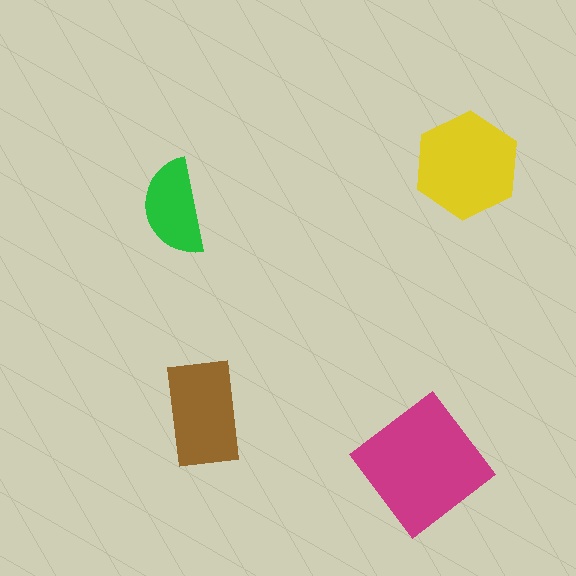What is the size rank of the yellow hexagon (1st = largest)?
2nd.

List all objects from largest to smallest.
The magenta diamond, the yellow hexagon, the brown rectangle, the green semicircle.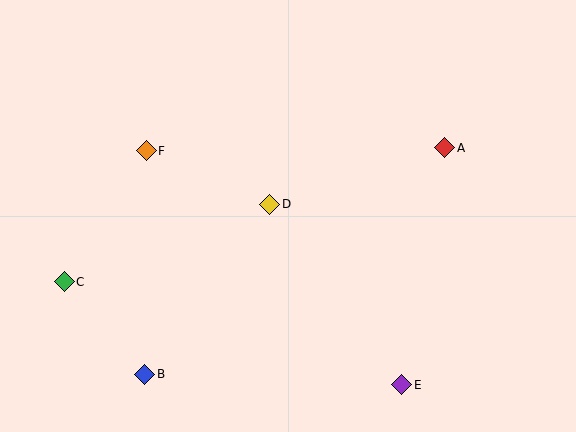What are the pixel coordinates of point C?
Point C is at (64, 282).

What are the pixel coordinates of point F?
Point F is at (146, 151).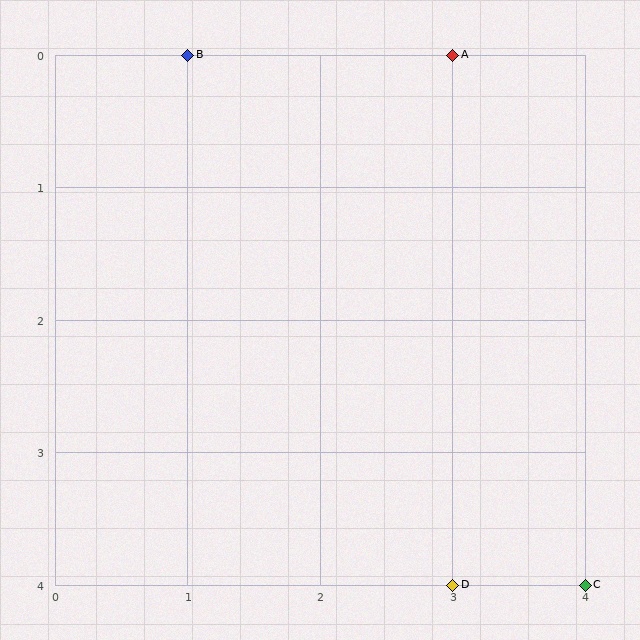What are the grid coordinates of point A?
Point A is at grid coordinates (3, 0).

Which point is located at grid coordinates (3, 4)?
Point D is at (3, 4).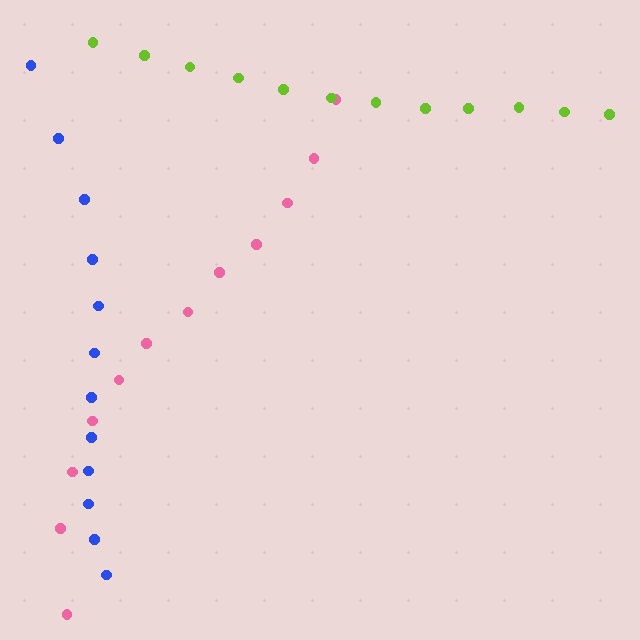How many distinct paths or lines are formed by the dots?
There are 3 distinct paths.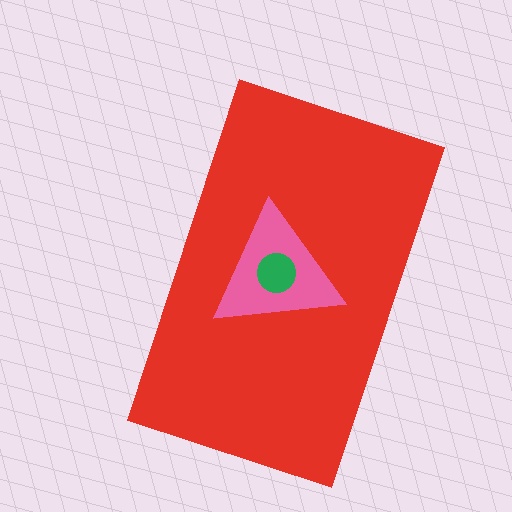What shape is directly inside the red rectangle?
The pink triangle.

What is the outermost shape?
The red rectangle.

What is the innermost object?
The green circle.